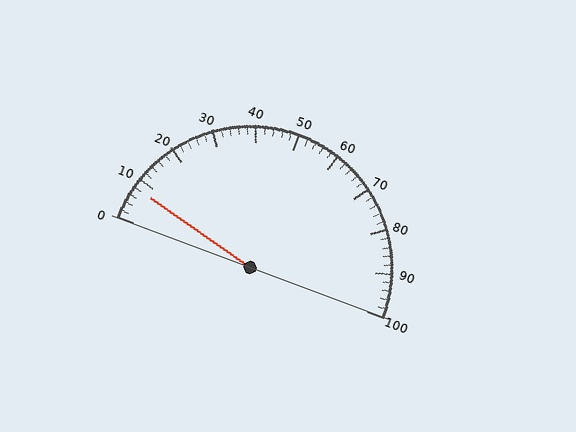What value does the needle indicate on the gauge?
The needle indicates approximately 8.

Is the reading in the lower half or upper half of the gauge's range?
The reading is in the lower half of the range (0 to 100).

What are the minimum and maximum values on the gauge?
The gauge ranges from 0 to 100.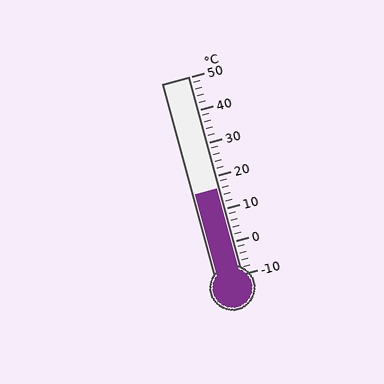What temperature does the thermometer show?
The thermometer shows approximately 16°C.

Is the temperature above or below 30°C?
The temperature is below 30°C.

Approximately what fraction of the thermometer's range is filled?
The thermometer is filled to approximately 45% of its range.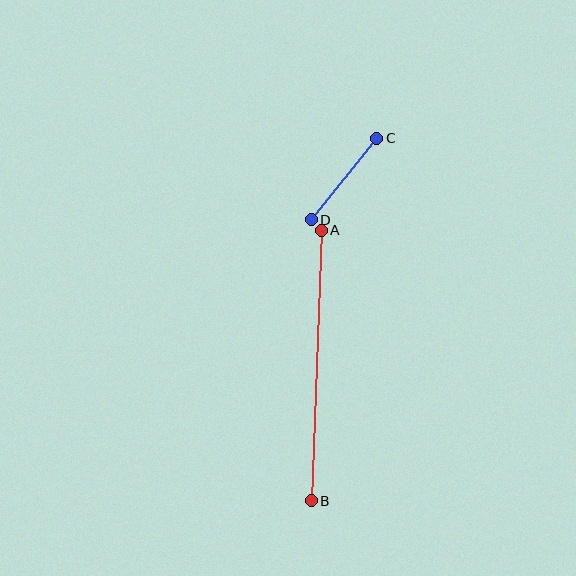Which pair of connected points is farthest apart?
Points A and B are farthest apart.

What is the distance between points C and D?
The distance is approximately 105 pixels.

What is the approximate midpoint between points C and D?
The midpoint is at approximately (344, 179) pixels.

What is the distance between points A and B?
The distance is approximately 271 pixels.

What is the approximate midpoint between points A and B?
The midpoint is at approximately (316, 366) pixels.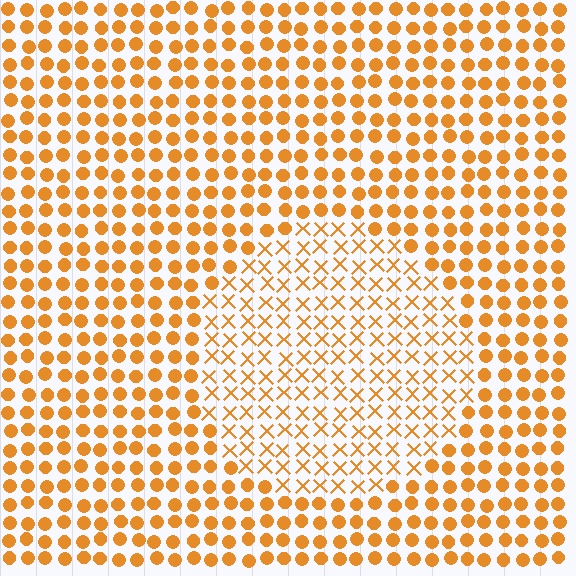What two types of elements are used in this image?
The image uses X marks inside the circle region and circles outside it.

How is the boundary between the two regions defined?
The boundary is defined by a change in element shape: X marks inside vs. circles outside. All elements share the same color and spacing.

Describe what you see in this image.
The image is filled with small orange elements arranged in a uniform grid. A circle-shaped region contains X marks, while the surrounding area contains circles. The boundary is defined purely by the change in element shape.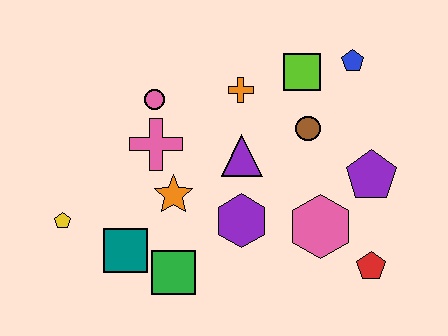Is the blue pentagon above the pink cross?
Yes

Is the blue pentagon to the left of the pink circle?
No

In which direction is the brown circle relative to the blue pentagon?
The brown circle is below the blue pentagon.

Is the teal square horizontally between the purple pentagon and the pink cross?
No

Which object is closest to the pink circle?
The pink cross is closest to the pink circle.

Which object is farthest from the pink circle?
The red pentagon is farthest from the pink circle.